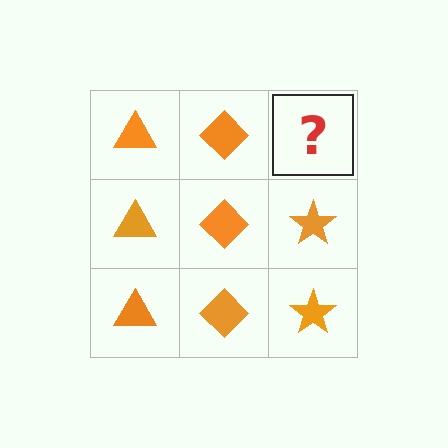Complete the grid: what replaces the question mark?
The question mark should be replaced with an orange star.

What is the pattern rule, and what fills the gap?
The rule is that each column has a consistent shape. The gap should be filled with an orange star.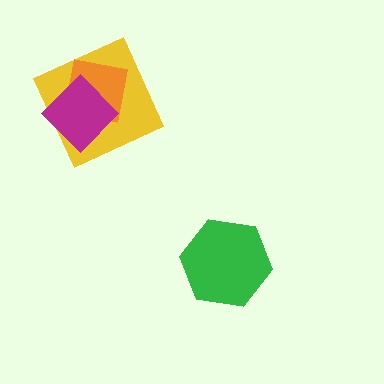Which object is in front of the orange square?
The magenta diamond is in front of the orange square.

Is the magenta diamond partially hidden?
No, no other shape covers it.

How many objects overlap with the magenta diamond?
2 objects overlap with the magenta diamond.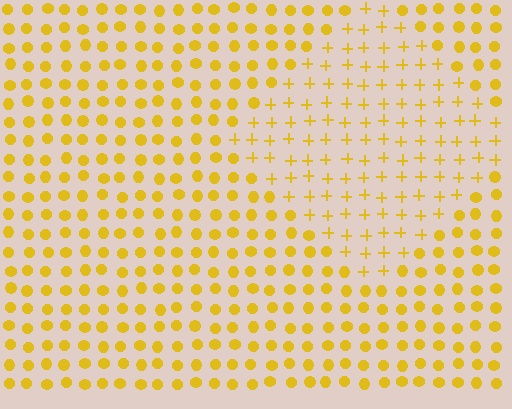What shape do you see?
I see a diamond.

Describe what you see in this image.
The image is filled with small yellow elements arranged in a uniform grid. A diamond-shaped region contains plus signs, while the surrounding area contains circles. The boundary is defined purely by the change in element shape.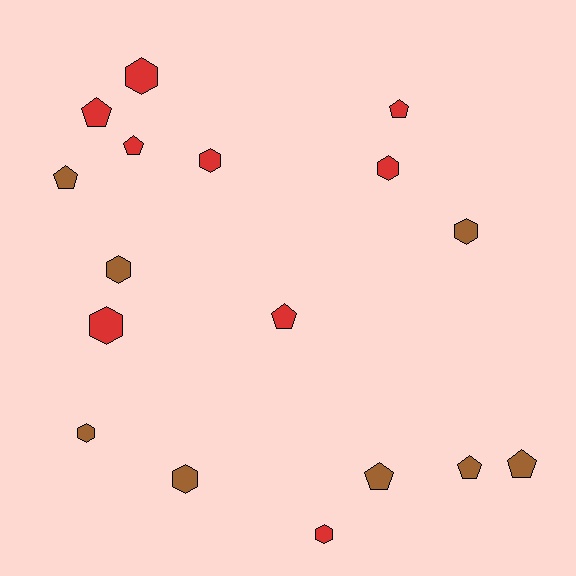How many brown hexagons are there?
There are 4 brown hexagons.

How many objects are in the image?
There are 17 objects.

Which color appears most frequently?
Red, with 9 objects.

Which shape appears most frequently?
Hexagon, with 9 objects.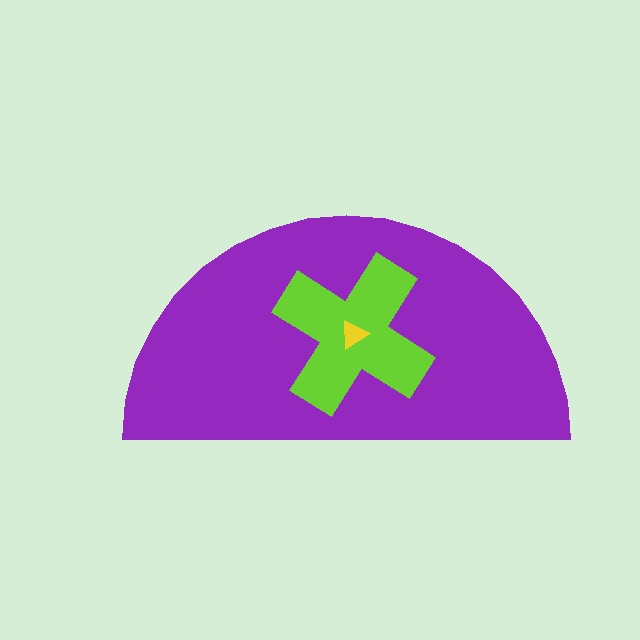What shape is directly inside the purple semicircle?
The lime cross.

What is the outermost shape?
The purple semicircle.